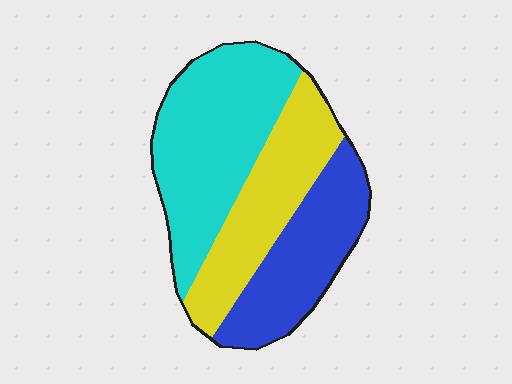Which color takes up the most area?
Cyan, at roughly 40%.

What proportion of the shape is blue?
Blue takes up about one quarter (1/4) of the shape.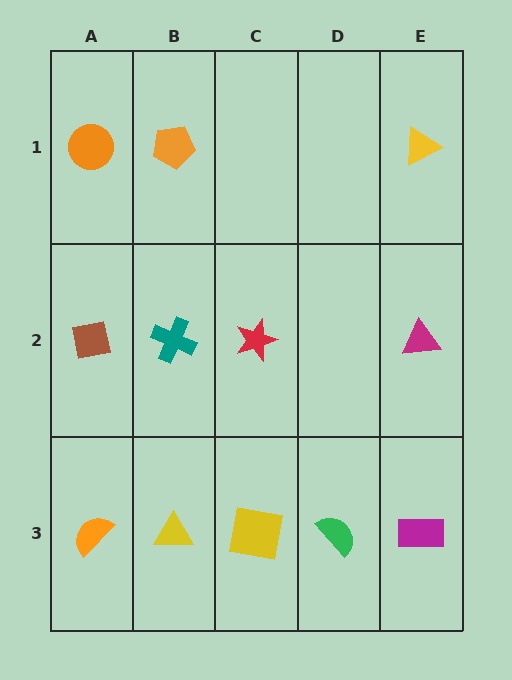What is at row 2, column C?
A red star.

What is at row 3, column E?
A magenta rectangle.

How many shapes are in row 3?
5 shapes.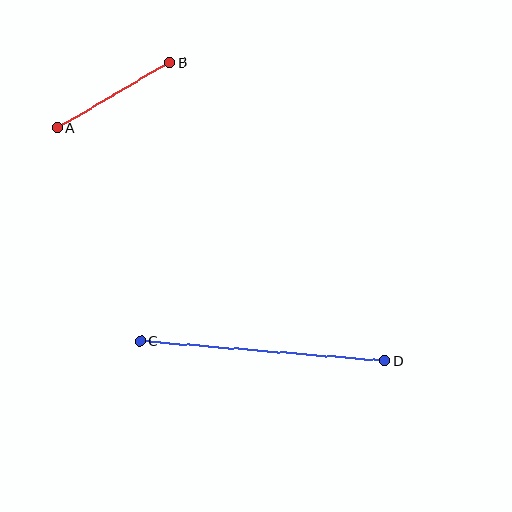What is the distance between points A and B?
The distance is approximately 129 pixels.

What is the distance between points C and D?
The distance is approximately 246 pixels.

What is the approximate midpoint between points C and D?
The midpoint is at approximately (262, 351) pixels.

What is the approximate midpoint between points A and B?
The midpoint is at approximately (114, 95) pixels.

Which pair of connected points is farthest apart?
Points C and D are farthest apart.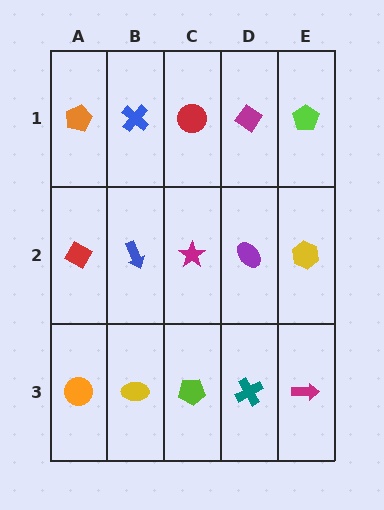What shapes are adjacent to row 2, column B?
A blue cross (row 1, column B), a yellow ellipse (row 3, column B), a red diamond (row 2, column A), a magenta star (row 2, column C).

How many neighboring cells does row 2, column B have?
4.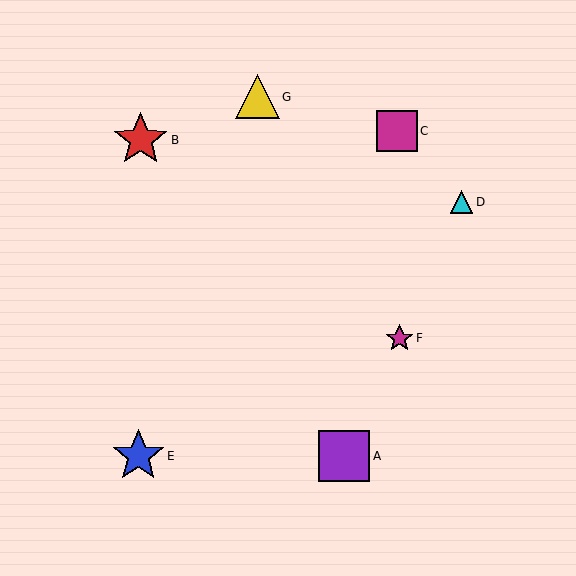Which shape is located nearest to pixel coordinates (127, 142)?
The red star (labeled B) at (141, 140) is nearest to that location.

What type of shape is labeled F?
Shape F is a magenta star.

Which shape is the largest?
The red star (labeled B) is the largest.